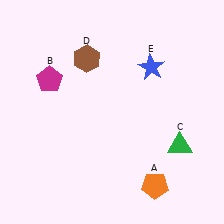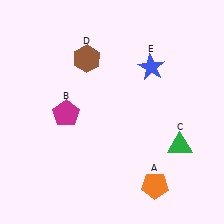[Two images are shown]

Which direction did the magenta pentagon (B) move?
The magenta pentagon (B) moved down.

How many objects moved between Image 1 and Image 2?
1 object moved between the two images.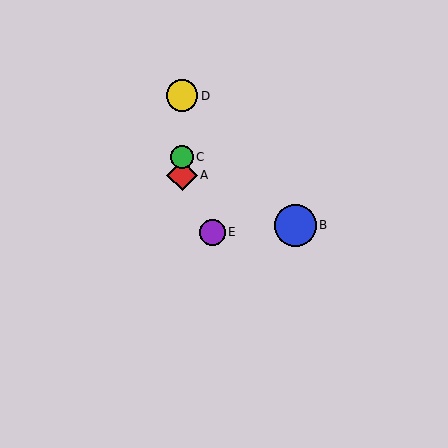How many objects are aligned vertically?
3 objects (A, C, D) are aligned vertically.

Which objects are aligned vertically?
Objects A, C, D are aligned vertically.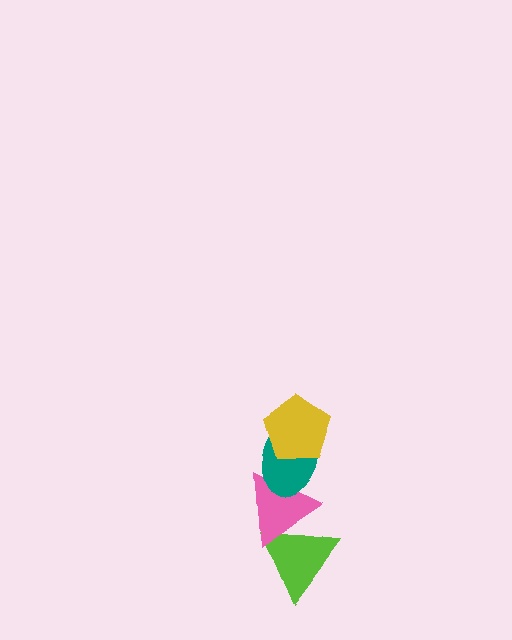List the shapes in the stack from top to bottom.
From top to bottom: the yellow pentagon, the teal ellipse, the pink triangle, the lime triangle.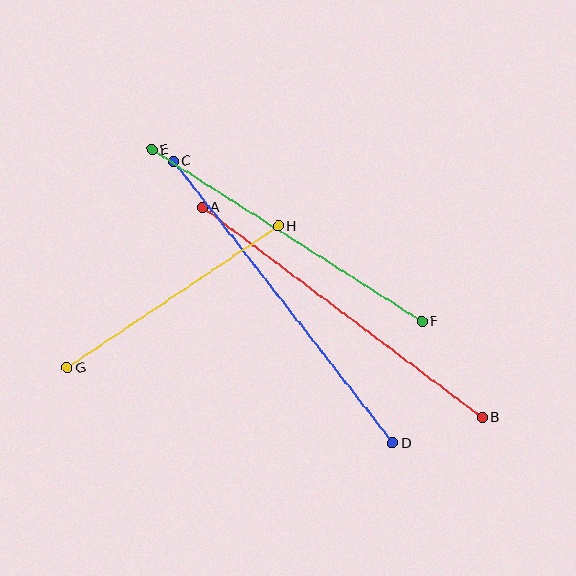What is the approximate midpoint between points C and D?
The midpoint is at approximately (283, 302) pixels.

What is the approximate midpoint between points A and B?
The midpoint is at approximately (343, 313) pixels.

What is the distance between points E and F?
The distance is approximately 320 pixels.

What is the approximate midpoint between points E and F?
The midpoint is at approximately (287, 236) pixels.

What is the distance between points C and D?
The distance is approximately 357 pixels.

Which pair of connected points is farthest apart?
Points C and D are farthest apart.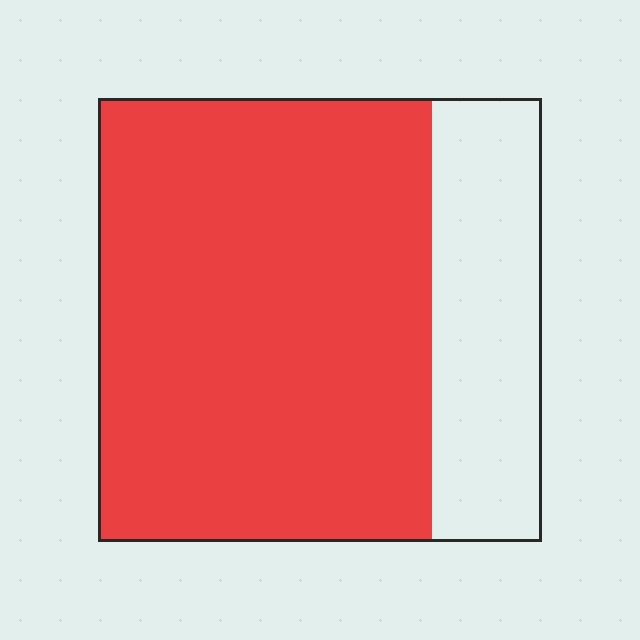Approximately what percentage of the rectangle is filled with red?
Approximately 75%.